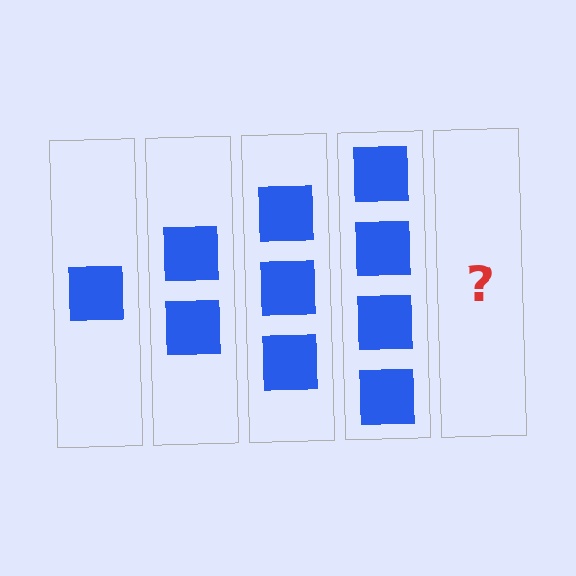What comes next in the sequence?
The next element should be 5 squares.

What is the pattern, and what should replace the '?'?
The pattern is that each step adds one more square. The '?' should be 5 squares.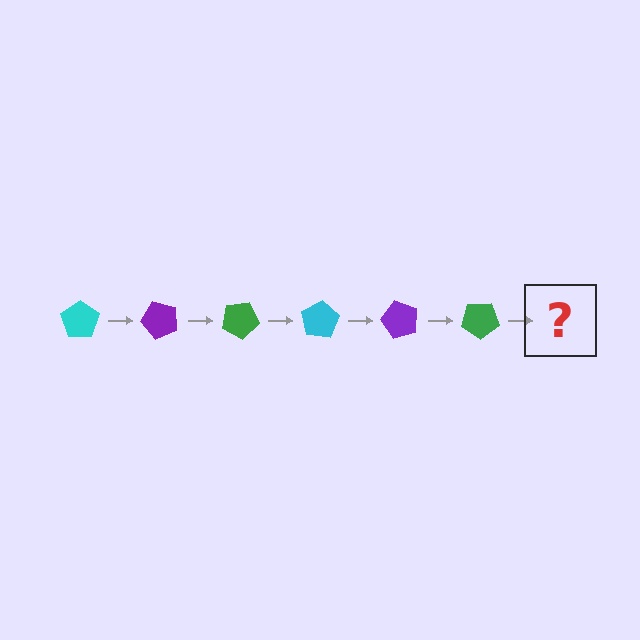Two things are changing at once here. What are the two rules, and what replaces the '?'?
The two rules are that it rotates 50 degrees each step and the color cycles through cyan, purple, and green. The '?' should be a cyan pentagon, rotated 300 degrees from the start.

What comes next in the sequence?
The next element should be a cyan pentagon, rotated 300 degrees from the start.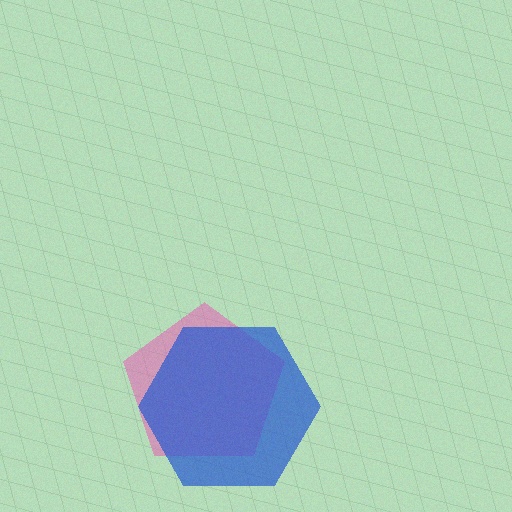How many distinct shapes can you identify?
There are 2 distinct shapes: a pink pentagon, a blue hexagon.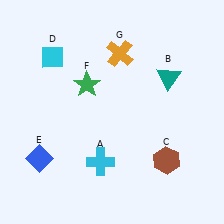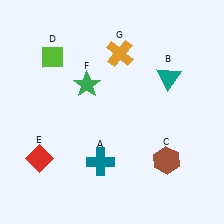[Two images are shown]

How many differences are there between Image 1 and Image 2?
There are 3 differences between the two images.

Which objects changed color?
A changed from cyan to teal. D changed from cyan to lime. E changed from blue to red.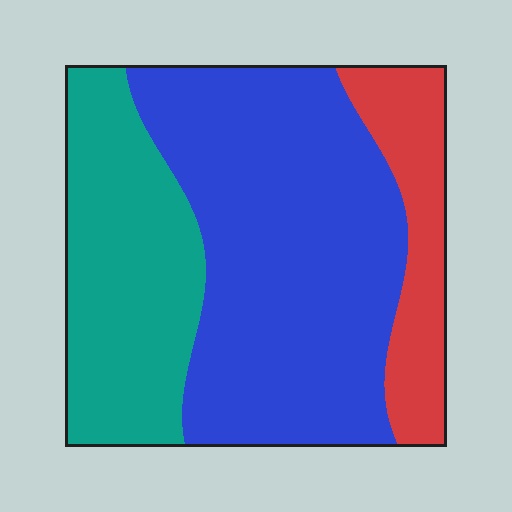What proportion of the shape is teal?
Teal takes up about one third (1/3) of the shape.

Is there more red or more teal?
Teal.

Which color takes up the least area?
Red, at roughly 15%.